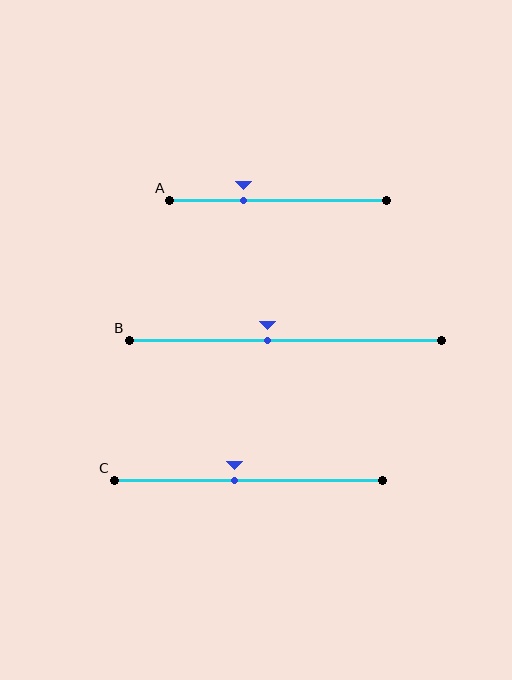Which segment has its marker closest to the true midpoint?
Segment C has its marker closest to the true midpoint.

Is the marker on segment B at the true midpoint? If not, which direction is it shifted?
No, the marker on segment B is shifted to the left by about 6% of the segment length.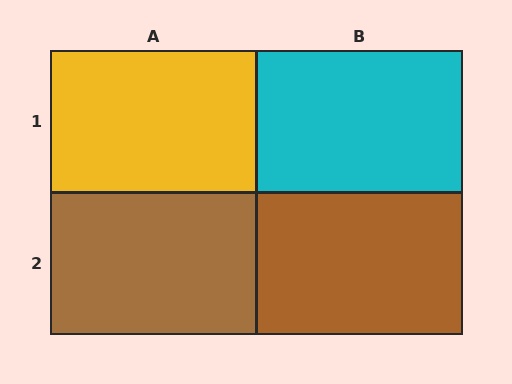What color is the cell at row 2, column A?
Brown.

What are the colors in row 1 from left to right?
Yellow, cyan.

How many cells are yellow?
1 cell is yellow.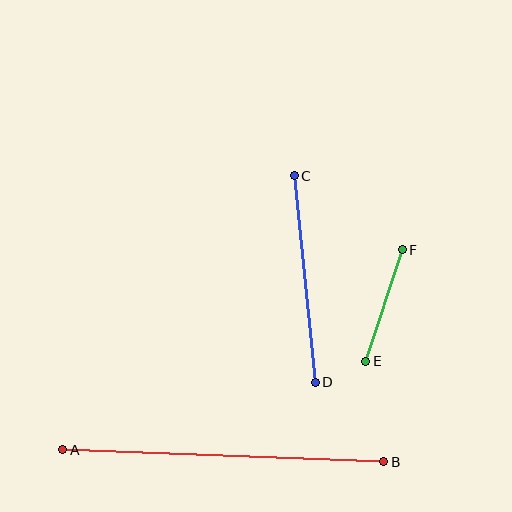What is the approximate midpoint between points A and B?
The midpoint is at approximately (223, 456) pixels.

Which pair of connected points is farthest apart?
Points A and B are farthest apart.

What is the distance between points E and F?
The distance is approximately 117 pixels.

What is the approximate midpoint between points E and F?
The midpoint is at approximately (384, 306) pixels.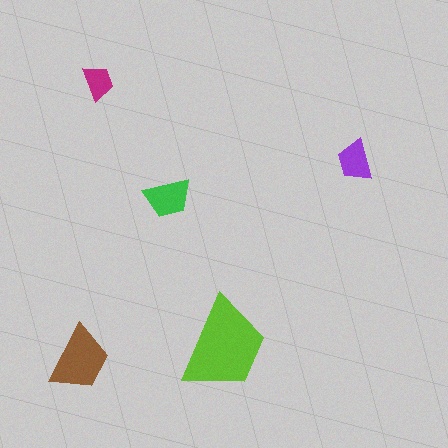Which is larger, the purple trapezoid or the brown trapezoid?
The brown one.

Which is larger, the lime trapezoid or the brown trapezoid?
The lime one.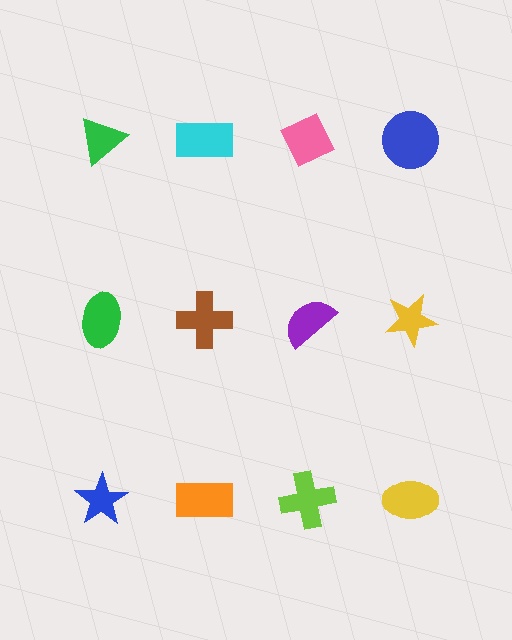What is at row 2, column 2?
A brown cross.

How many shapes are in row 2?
4 shapes.